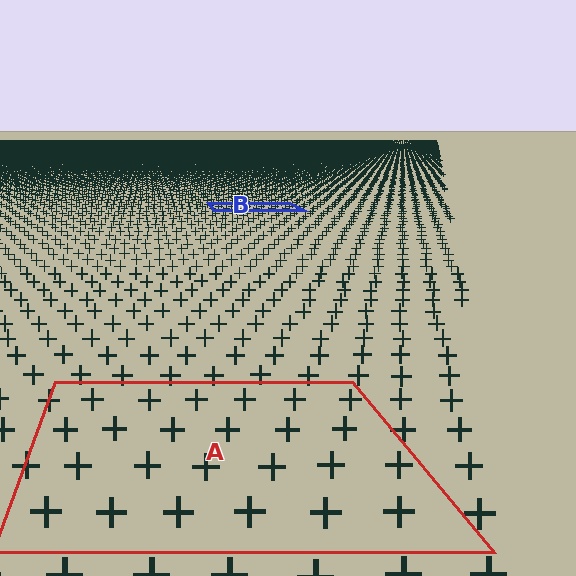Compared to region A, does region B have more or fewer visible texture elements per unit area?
Region B has more texture elements per unit area — they are packed more densely because it is farther away.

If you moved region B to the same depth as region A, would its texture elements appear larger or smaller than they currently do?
They would appear larger. At a closer depth, the same texture elements are projected at a bigger on-screen size.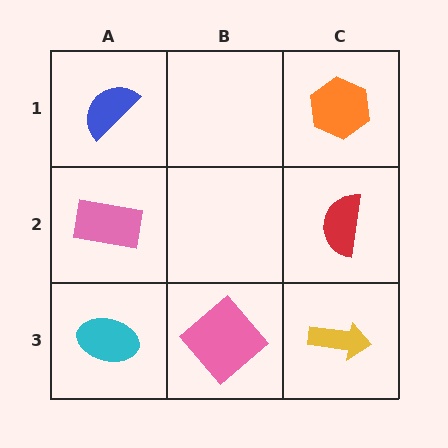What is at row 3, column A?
A cyan ellipse.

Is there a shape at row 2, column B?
No, that cell is empty.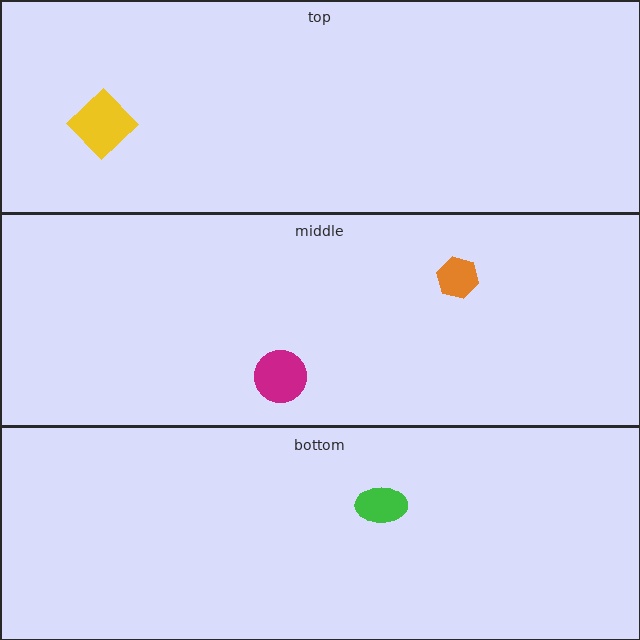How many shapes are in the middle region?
2.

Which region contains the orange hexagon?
The middle region.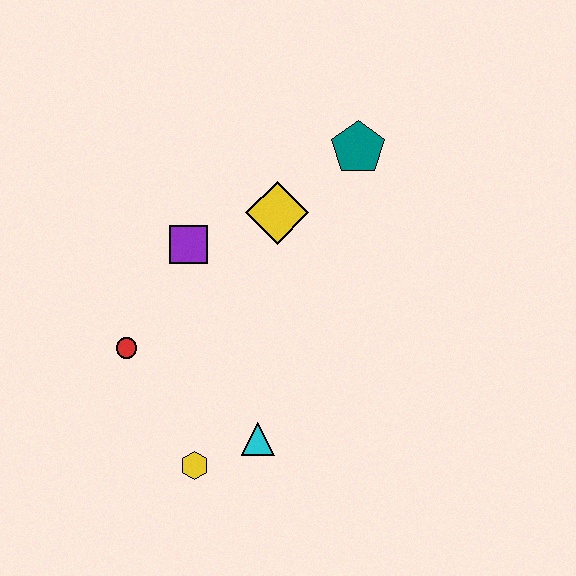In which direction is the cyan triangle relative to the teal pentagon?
The cyan triangle is below the teal pentagon.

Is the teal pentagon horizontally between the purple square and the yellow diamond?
No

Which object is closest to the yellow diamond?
The purple square is closest to the yellow diamond.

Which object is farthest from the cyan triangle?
The teal pentagon is farthest from the cyan triangle.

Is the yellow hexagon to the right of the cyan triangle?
No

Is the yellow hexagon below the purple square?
Yes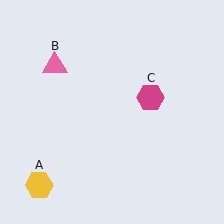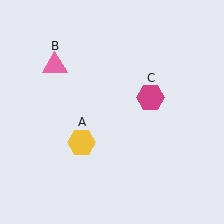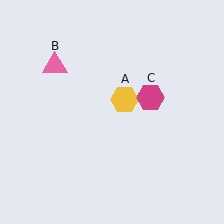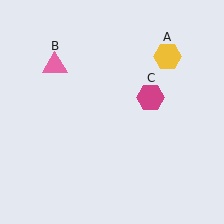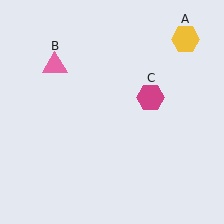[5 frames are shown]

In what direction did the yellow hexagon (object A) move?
The yellow hexagon (object A) moved up and to the right.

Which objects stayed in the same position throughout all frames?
Pink triangle (object B) and magenta hexagon (object C) remained stationary.